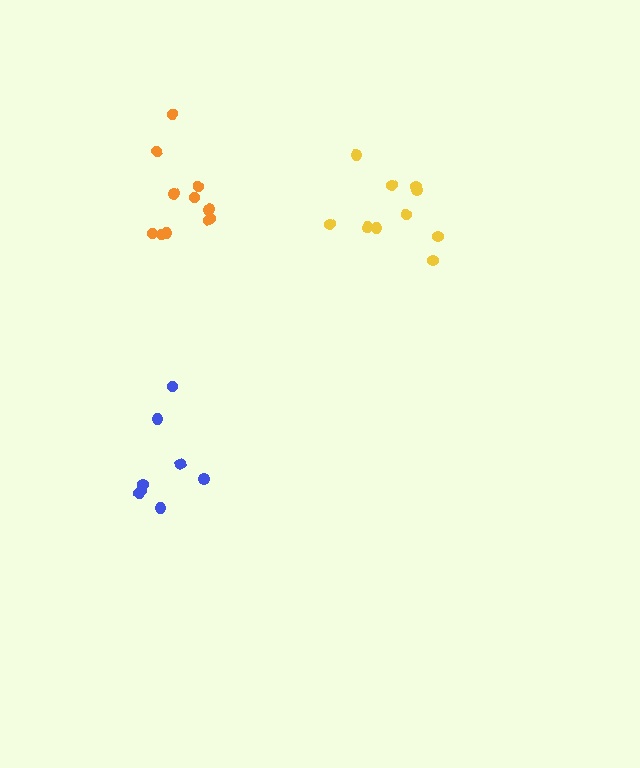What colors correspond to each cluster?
The clusters are colored: blue, yellow, orange.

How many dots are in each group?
Group 1: 8 dots, Group 2: 10 dots, Group 3: 11 dots (29 total).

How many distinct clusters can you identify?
There are 3 distinct clusters.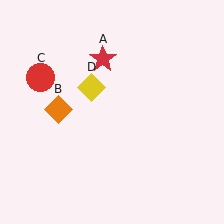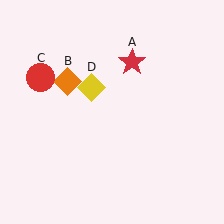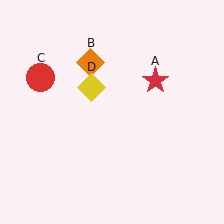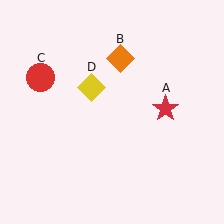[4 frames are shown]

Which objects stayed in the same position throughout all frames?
Red circle (object C) and yellow diamond (object D) remained stationary.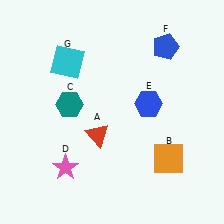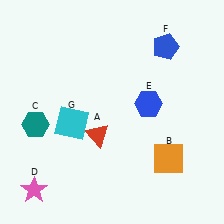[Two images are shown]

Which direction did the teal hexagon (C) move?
The teal hexagon (C) moved left.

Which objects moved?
The objects that moved are: the teal hexagon (C), the pink star (D), the cyan square (G).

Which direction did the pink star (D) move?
The pink star (D) moved left.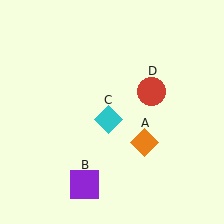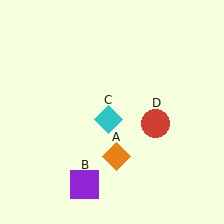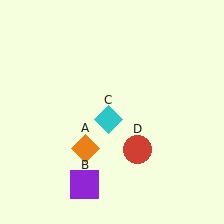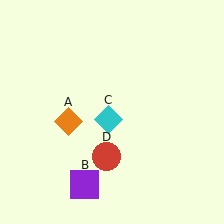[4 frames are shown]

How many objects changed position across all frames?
2 objects changed position: orange diamond (object A), red circle (object D).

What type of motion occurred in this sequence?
The orange diamond (object A), red circle (object D) rotated clockwise around the center of the scene.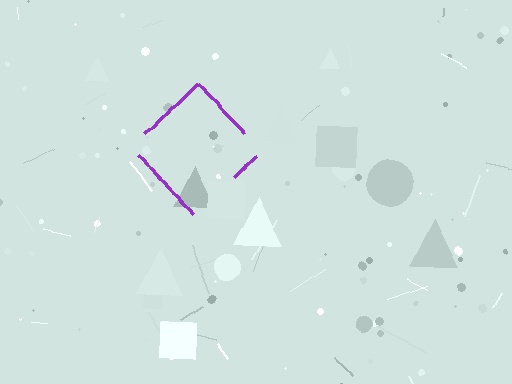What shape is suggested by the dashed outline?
The dashed outline suggests a diamond.